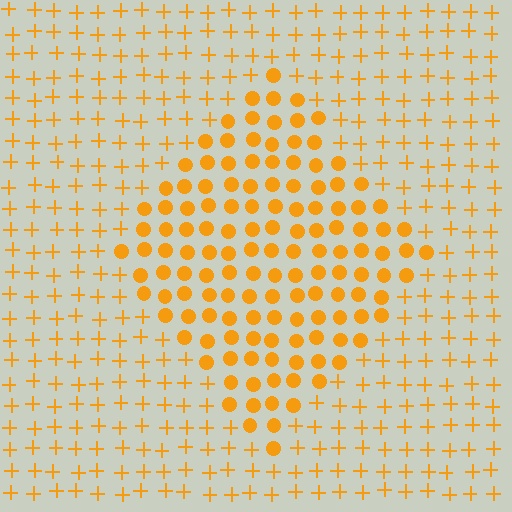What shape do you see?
I see a diamond.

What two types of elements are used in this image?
The image uses circles inside the diamond region and plus signs outside it.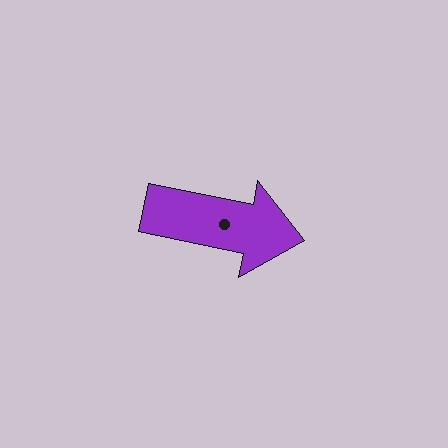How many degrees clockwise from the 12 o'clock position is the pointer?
Approximately 101 degrees.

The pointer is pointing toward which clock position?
Roughly 3 o'clock.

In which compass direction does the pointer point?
East.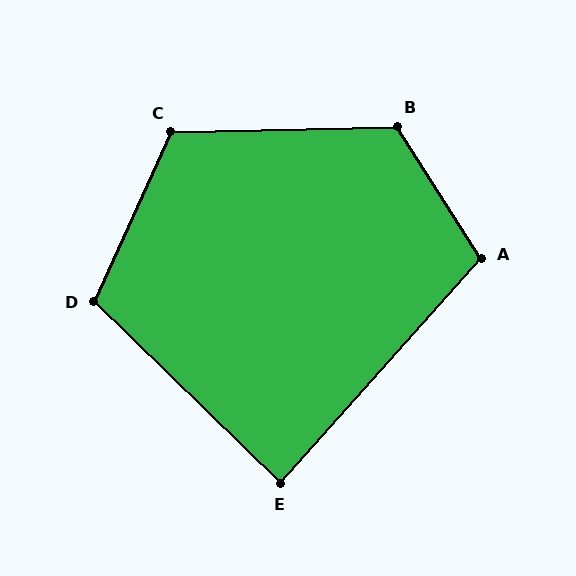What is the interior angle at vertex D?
Approximately 109 degrees (obtuse).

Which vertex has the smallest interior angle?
E, at approximately 88 degrees.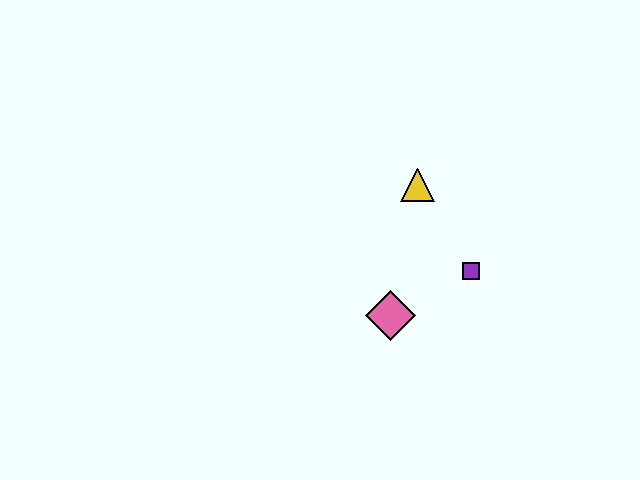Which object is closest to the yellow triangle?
The purple square is closest to the yellow triangle.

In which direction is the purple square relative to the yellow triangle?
The purple square is below the yellow triangle.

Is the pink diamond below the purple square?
Yes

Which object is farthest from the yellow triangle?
The pink diamond is farthest from the yellow triangle.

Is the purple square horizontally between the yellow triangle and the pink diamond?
No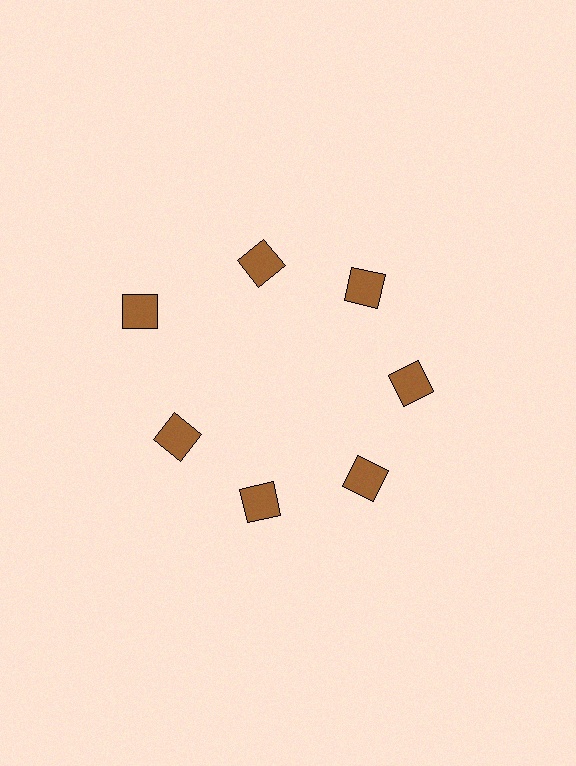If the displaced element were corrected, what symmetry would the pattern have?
It would have 7-fold rotational symmetry — the pattern would map onto itself every 51 degrees.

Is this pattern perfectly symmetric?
No. The 7 brown squares are arranged in a ring, but one element near the 10 o'clock position is pushed outward from the center, breaking the 7-fold rotational symmetry.